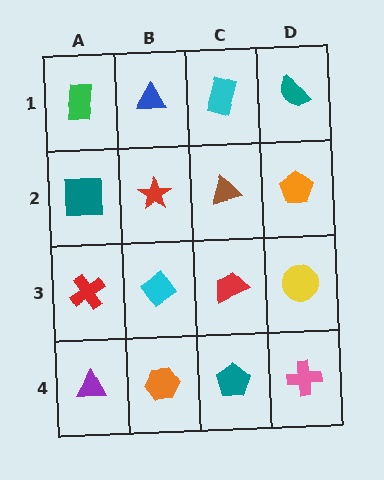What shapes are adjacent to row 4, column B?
A cyan diamond (row 3, column B), a purple triangle (row 4, column A), a teal pentagon (row 4, column C).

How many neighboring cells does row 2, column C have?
4.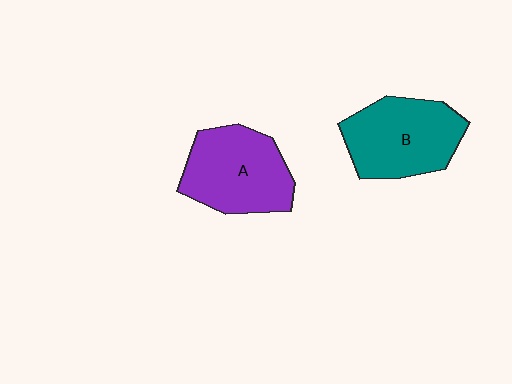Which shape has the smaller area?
Shape A (purple).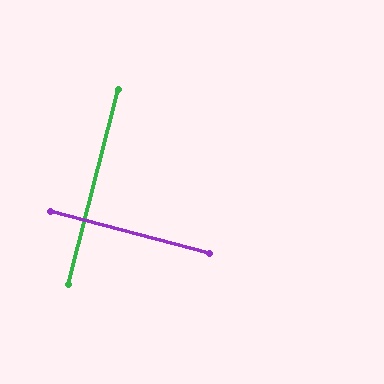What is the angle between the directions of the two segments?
Approximately 89 degrees.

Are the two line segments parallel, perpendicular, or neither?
Perpendicular — they meet at approximately 89°.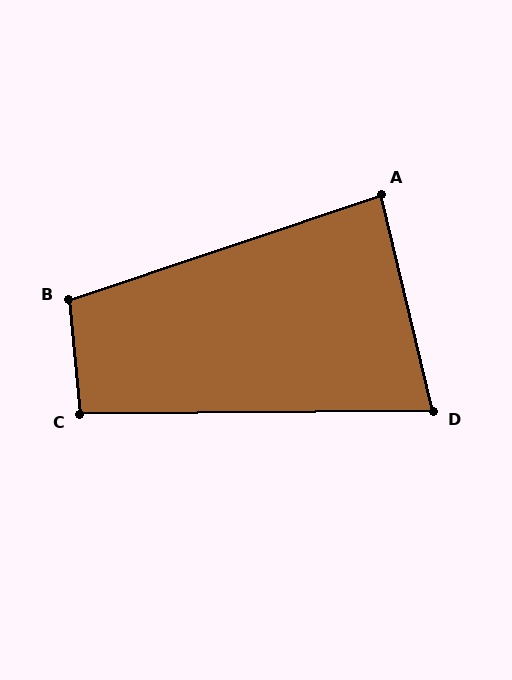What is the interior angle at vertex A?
Approximately 85 degrees (approximately right).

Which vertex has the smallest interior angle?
D, at approximately 77 degrees.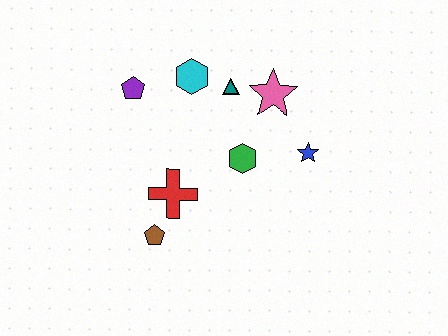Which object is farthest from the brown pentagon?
The pink star is farthest from the brown pentagon.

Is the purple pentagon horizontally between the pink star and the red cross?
No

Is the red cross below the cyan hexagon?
Yes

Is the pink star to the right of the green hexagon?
Yes